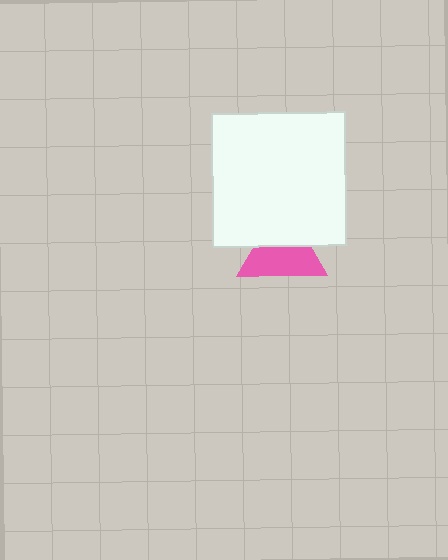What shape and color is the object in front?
The object in front is a white square.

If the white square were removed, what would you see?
You would see the complete pink triangle.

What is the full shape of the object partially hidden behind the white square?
The partially hidden object is a pink triangle.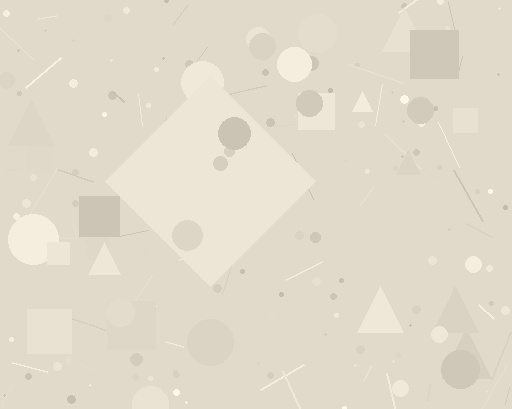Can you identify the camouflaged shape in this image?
The camouflaged shape is a diamond.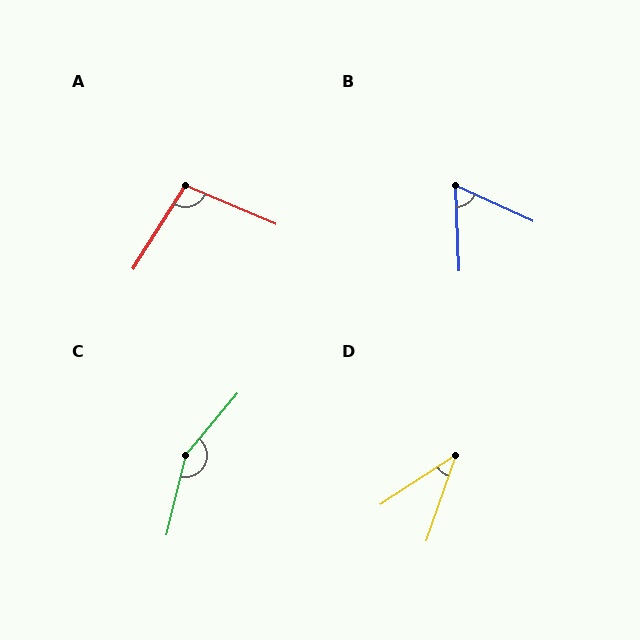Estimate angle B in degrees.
Approximately 63 degrees.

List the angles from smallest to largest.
D (38°), B (63°), A (99°), C (154°).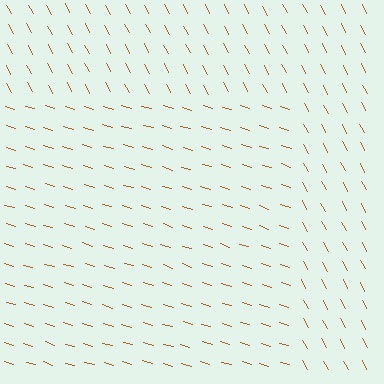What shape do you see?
I see a rectangle.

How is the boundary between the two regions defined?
The boundary is defined purely by a change in line orientation (approximately 45 degrees difference). All lines are the same color and thickness.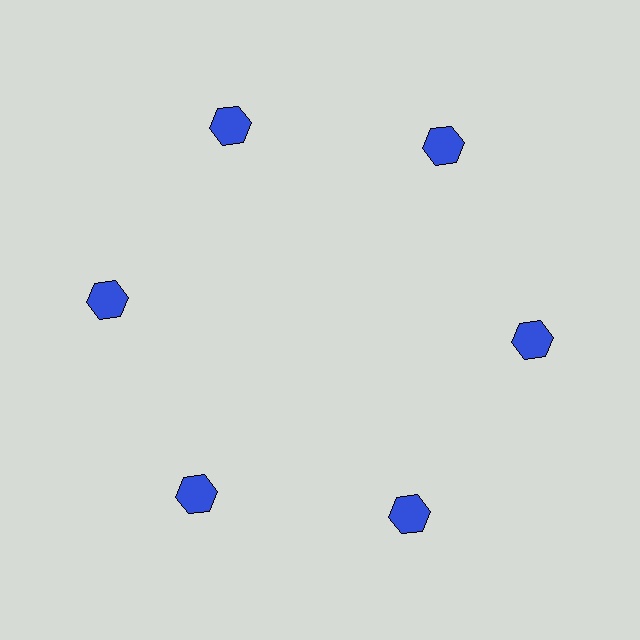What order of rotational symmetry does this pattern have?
This pattern has 6-fold rotational symmetry.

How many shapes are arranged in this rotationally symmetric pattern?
There are 6 shapes, arranged in 6 groups of 1.